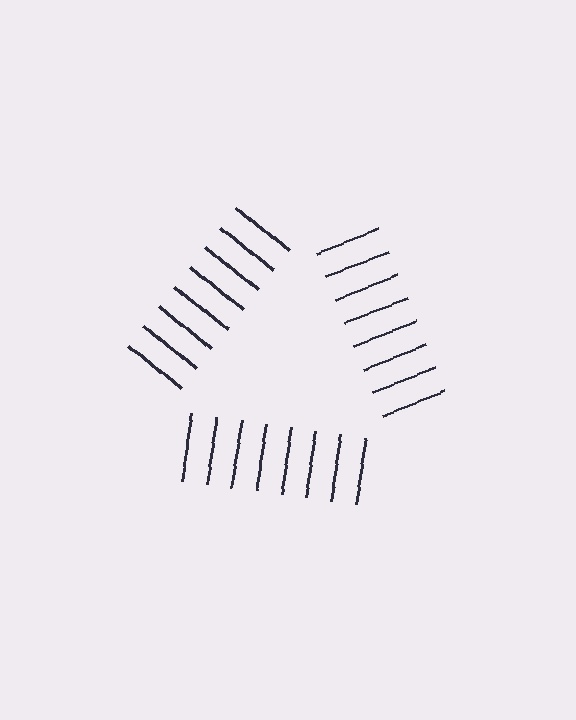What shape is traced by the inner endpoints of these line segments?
An illusory triangle — the line segments terminate on its edges but no continuous stroke is drawn.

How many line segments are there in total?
24 — 8 along each of the 3 edges.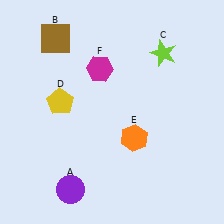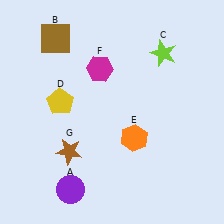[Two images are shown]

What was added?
A brown star (G) was added in Image 2.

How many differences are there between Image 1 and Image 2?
There is 1 difference between the two images.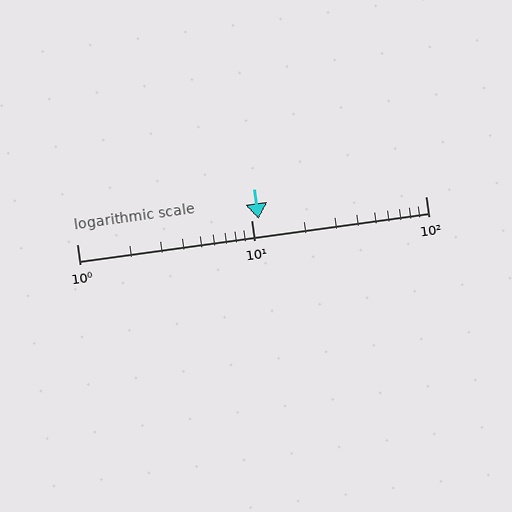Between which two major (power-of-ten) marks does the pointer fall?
The pointer is between 10 and 100.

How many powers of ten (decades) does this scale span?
The scale spans 2 decades, from 1 to 100.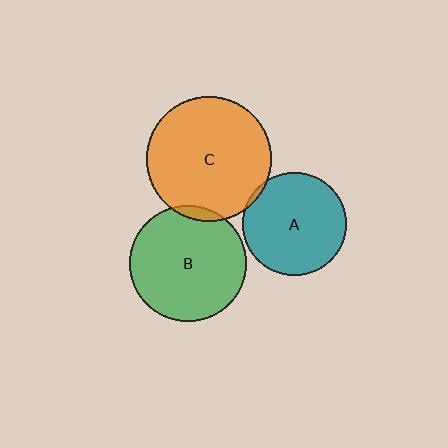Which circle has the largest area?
Circle C (orange).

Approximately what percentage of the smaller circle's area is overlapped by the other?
Approximately 5%.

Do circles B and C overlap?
Yes.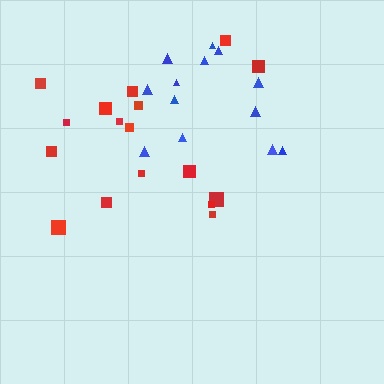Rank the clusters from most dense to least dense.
blue, red.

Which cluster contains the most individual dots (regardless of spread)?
Red (17).